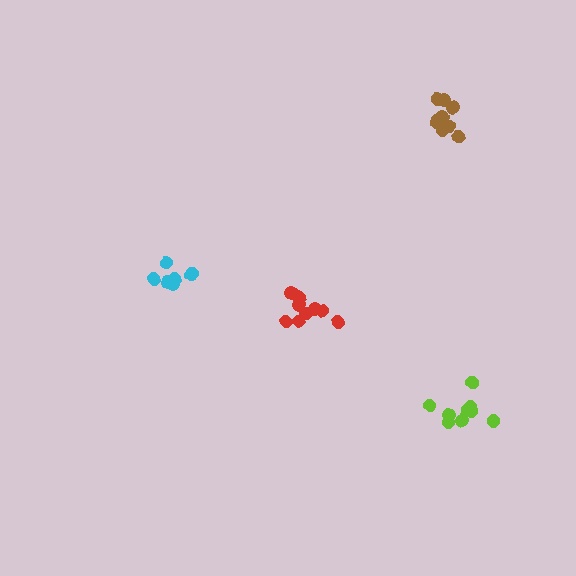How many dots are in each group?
Group 1: 10 dots, Group 2: 10 dots, Group 3: 7 dots, Group 4: 9 dots (36 total).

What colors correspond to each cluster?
The clusters are colored: red, brown, cyan, lime.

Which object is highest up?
The brown cluster is topmost.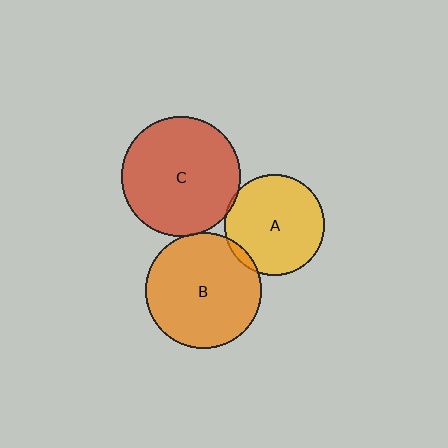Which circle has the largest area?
Circle C (red).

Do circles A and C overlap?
Yes.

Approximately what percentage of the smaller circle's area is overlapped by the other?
Approximately 5%.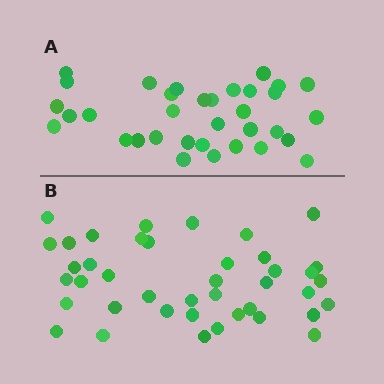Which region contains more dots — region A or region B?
Region B (the bottom region) has more dots.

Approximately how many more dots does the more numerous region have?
Region B has roughly 8 or so more dots than region A.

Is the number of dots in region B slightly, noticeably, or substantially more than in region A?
Region B has only slightly more — the two regions are fairly close. The ratio is roughly 1.2 to 1.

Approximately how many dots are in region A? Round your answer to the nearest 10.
About 30 dots. (The exact count is 34, which rounds to 30.)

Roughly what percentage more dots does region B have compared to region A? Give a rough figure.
About 20% more.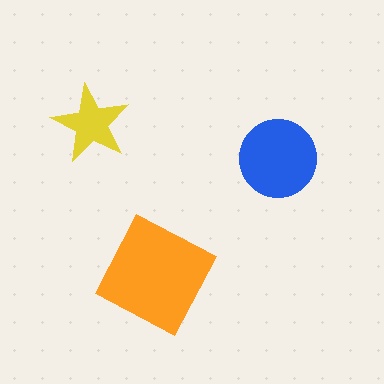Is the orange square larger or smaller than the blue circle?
Larger.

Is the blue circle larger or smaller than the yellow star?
Larger.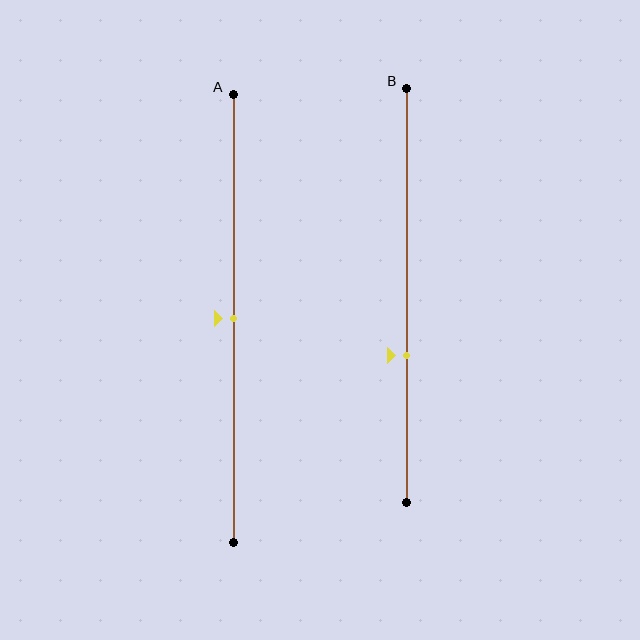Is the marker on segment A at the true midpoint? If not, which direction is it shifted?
Yes, the marker on segment A is at the true midpoint.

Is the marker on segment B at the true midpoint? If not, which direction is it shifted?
No, the marker on segment B is shifted downward by about 15% of the segment length.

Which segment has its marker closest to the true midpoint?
Segment A has its marker closest to the true midpoint.